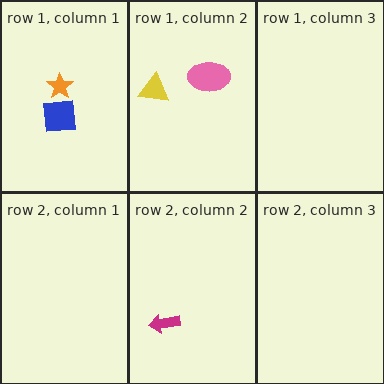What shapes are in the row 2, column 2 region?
The magenta arrow.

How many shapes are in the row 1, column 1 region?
2.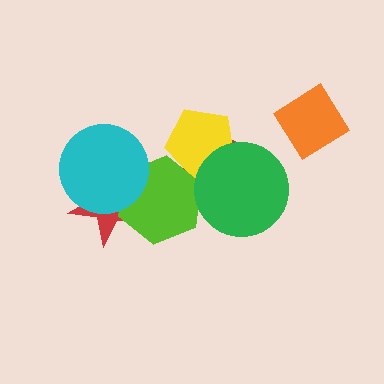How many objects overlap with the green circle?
3 objects overlap with the green circle.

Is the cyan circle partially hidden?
No, no other shape covers it.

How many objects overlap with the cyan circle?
2 objects overlap with the cyan circle.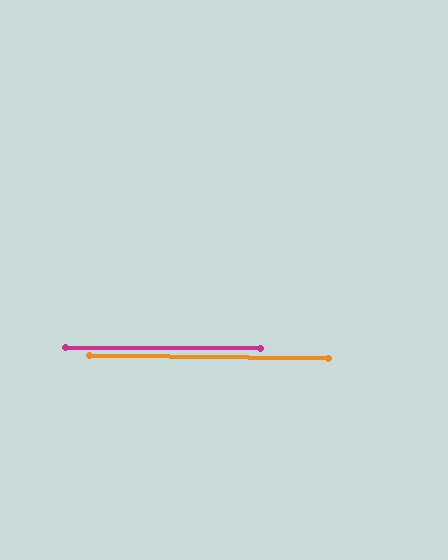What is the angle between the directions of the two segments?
Approximately 1 degree.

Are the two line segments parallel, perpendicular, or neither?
Parallel — their directions differ by only 0.6°.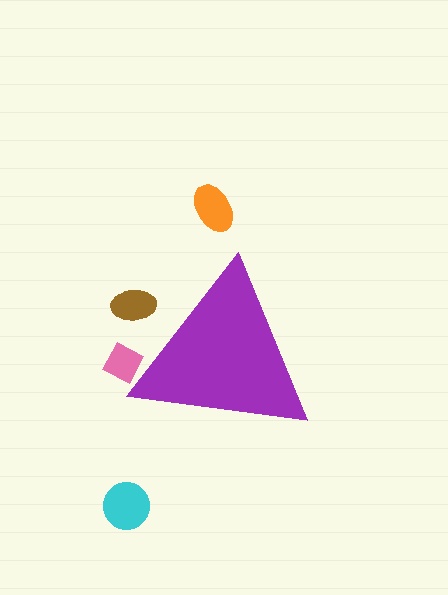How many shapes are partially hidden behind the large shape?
2 shapes are partially hidden.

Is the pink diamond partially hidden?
Yes, the pink diamond is partially hidden behind the purple triangle.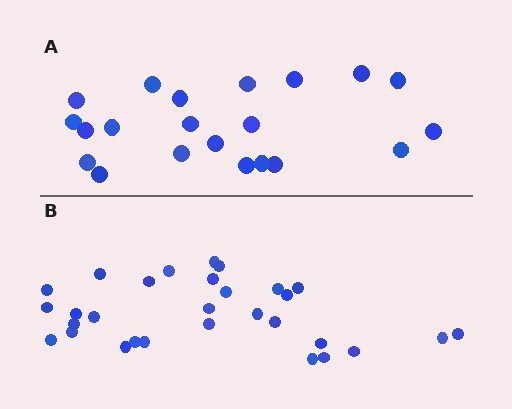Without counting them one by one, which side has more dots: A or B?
Region B (the bottom region) has more dots.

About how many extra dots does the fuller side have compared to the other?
Region B has roughly 8 or so more dots than region A.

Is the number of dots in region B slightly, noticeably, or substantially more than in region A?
Region B has noticeably more, but not dramatically so. The ratio is roughly 1.4 to 1.